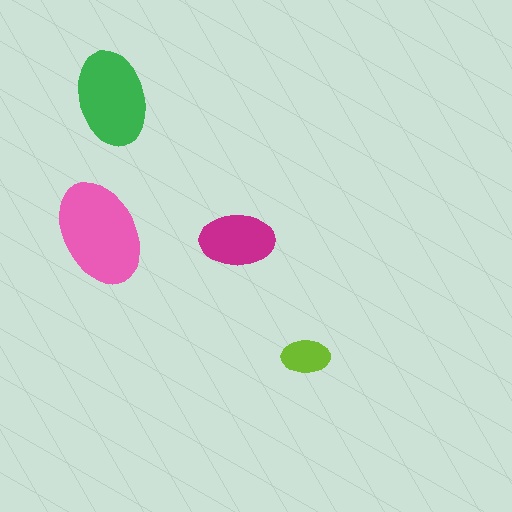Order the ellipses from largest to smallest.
the pink one, the green one, the magenta one, the lime one.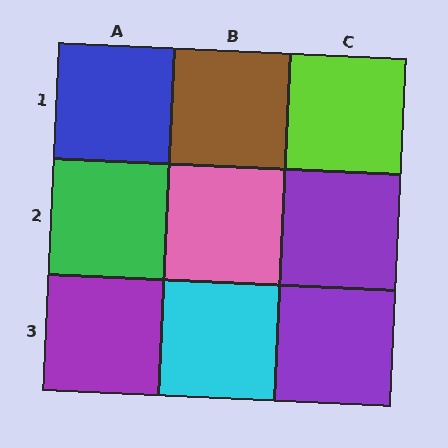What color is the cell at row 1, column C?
Lime.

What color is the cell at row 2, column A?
Green.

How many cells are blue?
1 cell is blue.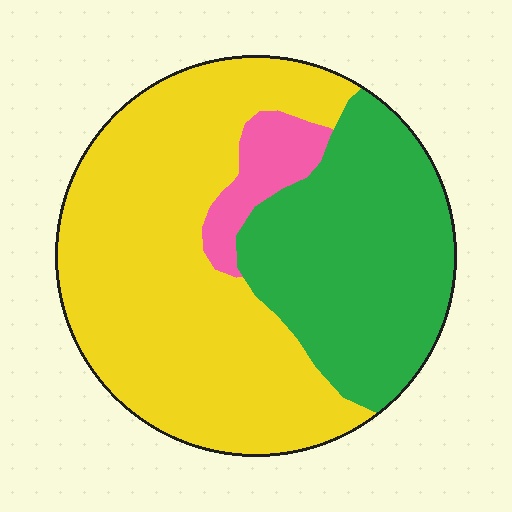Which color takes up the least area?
Pink, at roughly 5%.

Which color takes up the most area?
Yellow, at roughly 60%.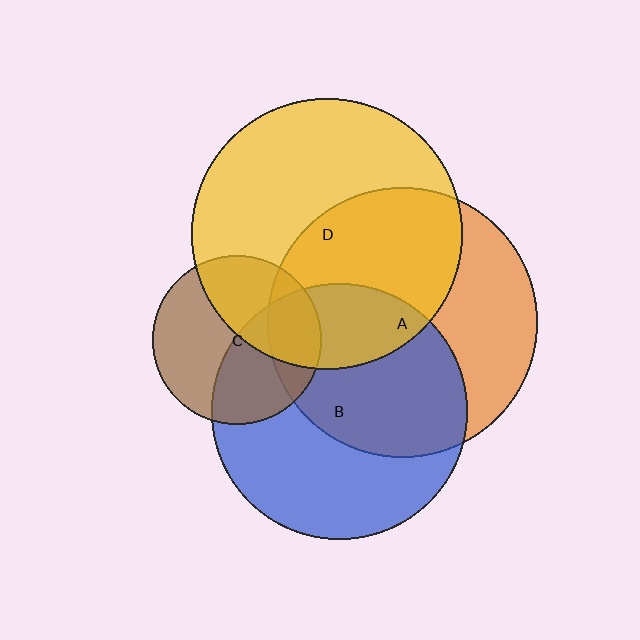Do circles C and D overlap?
Yes.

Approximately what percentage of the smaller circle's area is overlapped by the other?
Approximately 40%.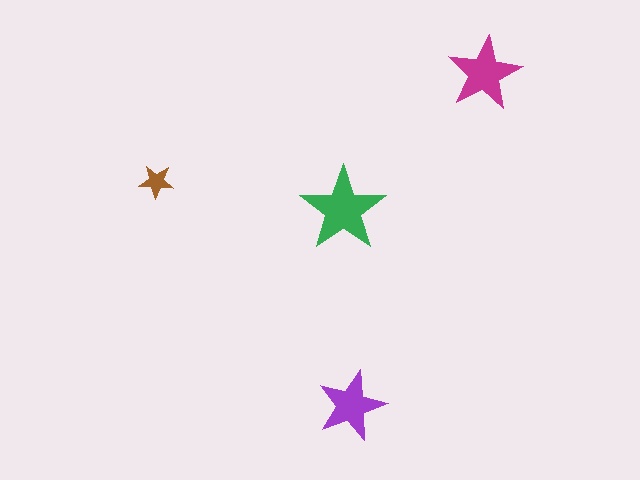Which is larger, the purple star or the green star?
The green one.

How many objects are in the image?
There are 4 objects in the image.